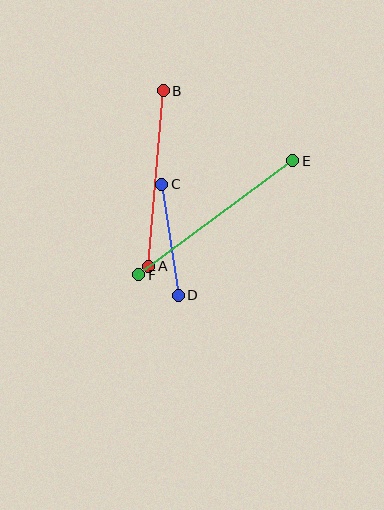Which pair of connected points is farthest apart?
Points E and F are farthest apart.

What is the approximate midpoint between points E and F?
The midpoint is at approximately (216, 218) pixels.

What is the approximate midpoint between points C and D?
The midpoint is at approximately (170, 240) pixels.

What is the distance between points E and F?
The distance is approximately 191 pixels.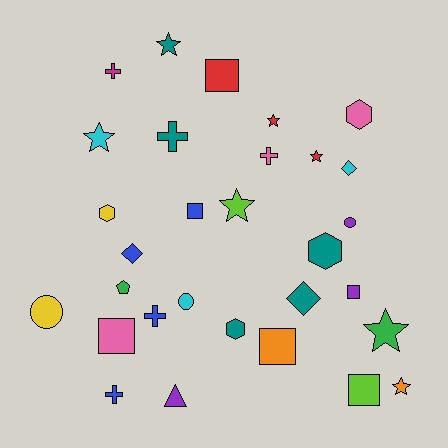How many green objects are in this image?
There are 2 green objects.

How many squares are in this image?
There are 6 squares.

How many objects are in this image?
There are 30 objects.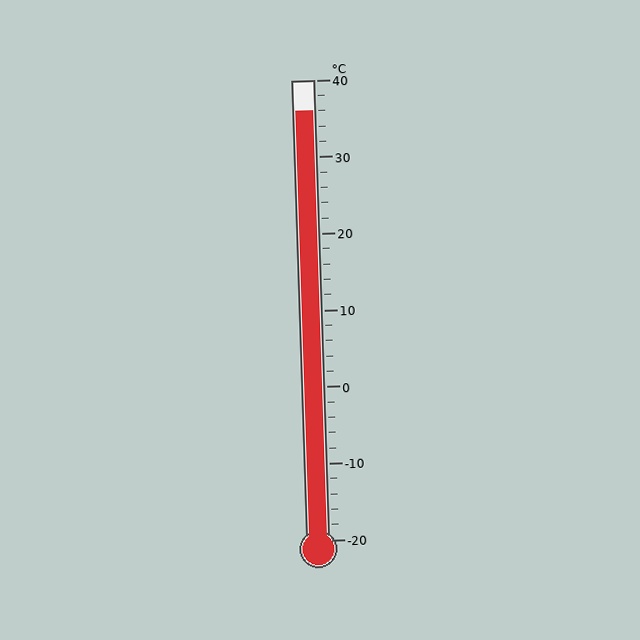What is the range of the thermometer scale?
The thermometer scale ranges from -20°C to 40°C.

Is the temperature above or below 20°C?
The temperature is above 20°C.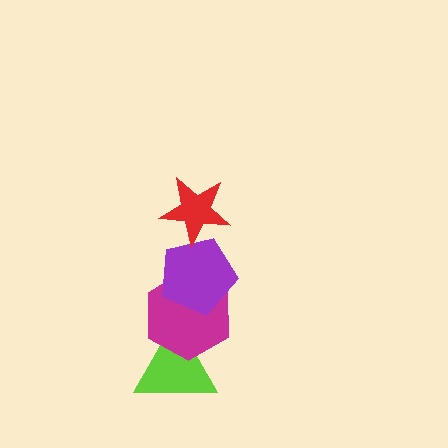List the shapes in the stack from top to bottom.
From top to bottom: the red star, the purple pentagon, the magenta hexagon, the lime triangle.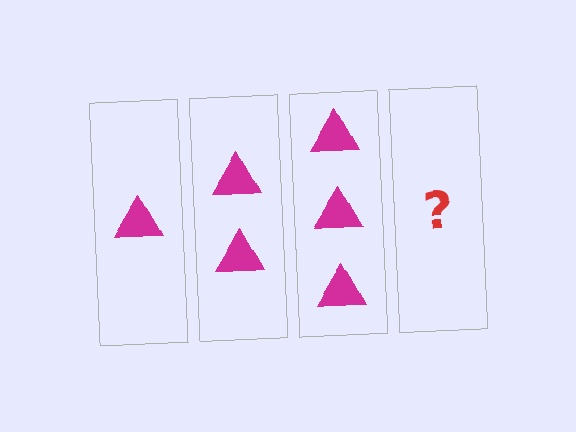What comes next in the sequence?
The next element should be 4 triangles.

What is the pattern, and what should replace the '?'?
The pattern is that each step adds one more triangle. The '?' should be 4 triangles.